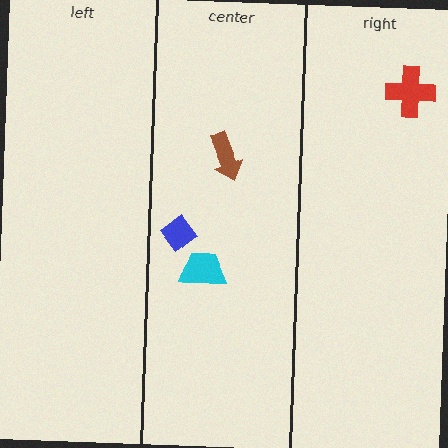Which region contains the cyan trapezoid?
The center region.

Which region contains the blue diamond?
The center region.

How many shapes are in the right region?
1.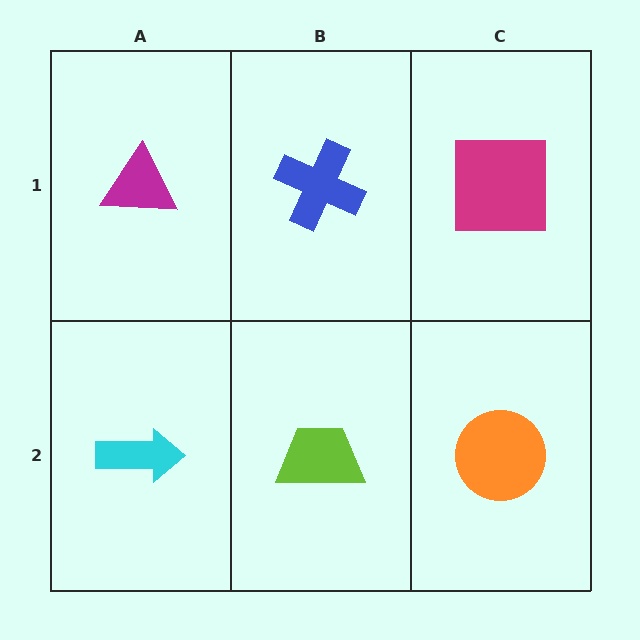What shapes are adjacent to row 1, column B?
A lime trapezoid (row 2, column B), a magenta triangle (row 1, column A), a magenta square (row 1, column C).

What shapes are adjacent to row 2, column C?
A magenta square (row 1, column C), a lime trapezoid (row 2, column B).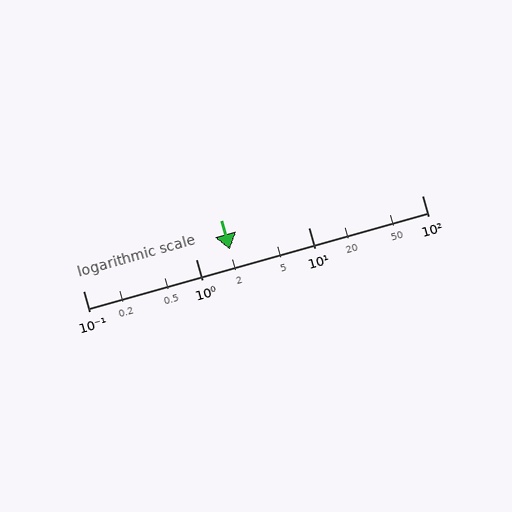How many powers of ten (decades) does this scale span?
The scale spans 3 decades, from 0.1 to 100.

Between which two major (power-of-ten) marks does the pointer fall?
The pointer is between 1 and 10.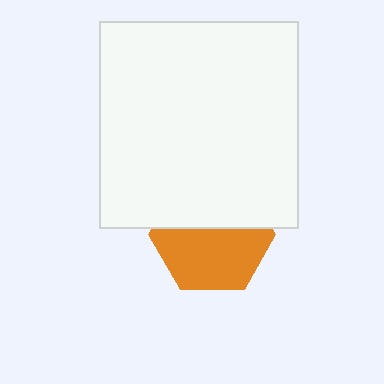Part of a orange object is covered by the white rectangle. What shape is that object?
It is a hexagon.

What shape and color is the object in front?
The object in front is a white rectangle.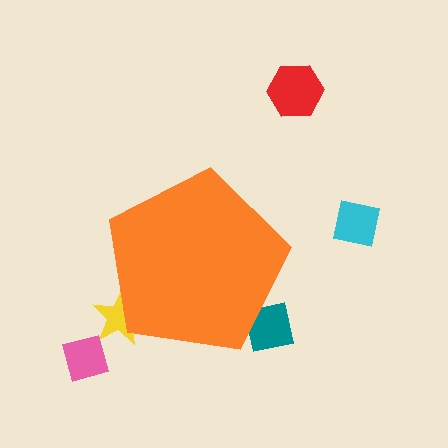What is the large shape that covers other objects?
An orange pentagon.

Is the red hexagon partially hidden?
No, the red hexagon is fully visible.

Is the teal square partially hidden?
Yes, the teal square is partially hidden behind the orange pentagon.